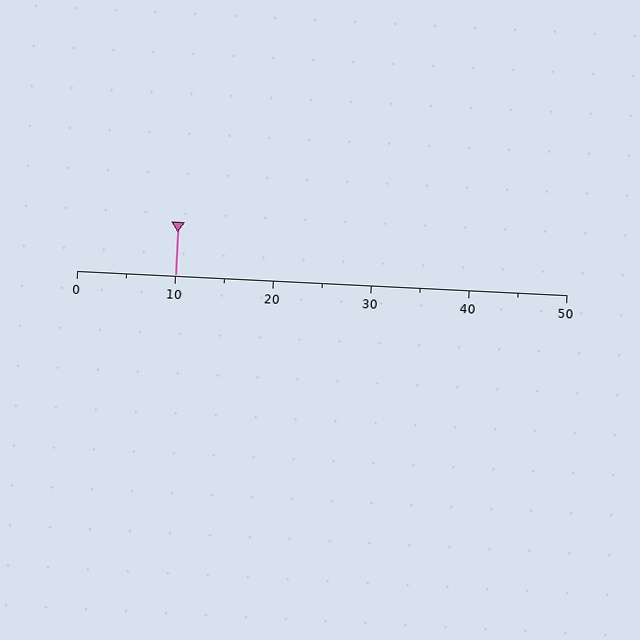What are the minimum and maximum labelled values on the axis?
The axis runs from 0 to 50.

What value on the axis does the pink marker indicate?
The marker indicates approximately 10.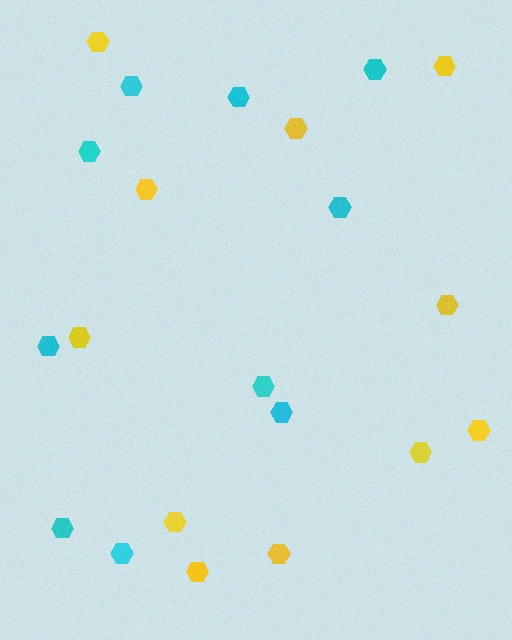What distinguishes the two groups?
There are 2 groups: one group of yellow hexagons (11) and one group of cyan hexagons (10).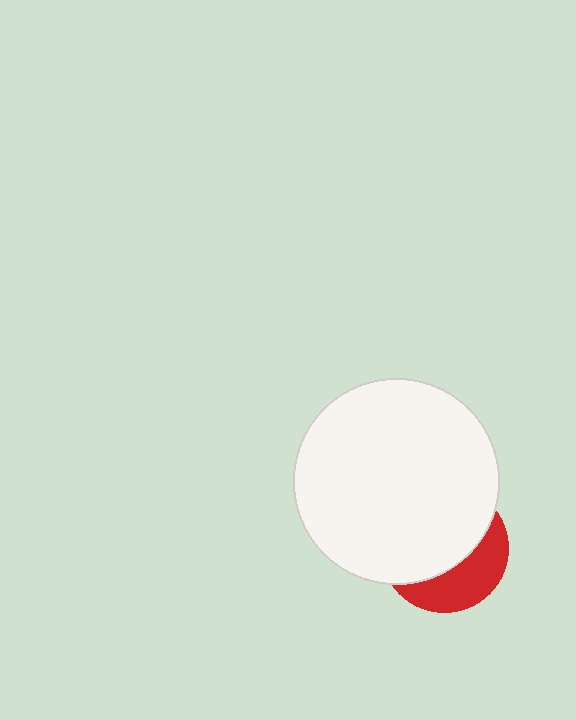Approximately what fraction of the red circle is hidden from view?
Roughly 64% of the red circle is hidden behind the white circle.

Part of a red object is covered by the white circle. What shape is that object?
It is a circle.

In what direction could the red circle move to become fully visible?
The red circle could move down. That would shift it out from behind the white circle entirely.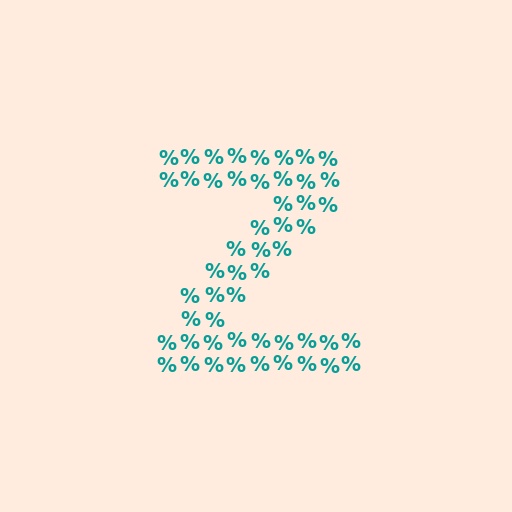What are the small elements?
The small elements are percent signs.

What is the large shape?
The large shape is the letter Z.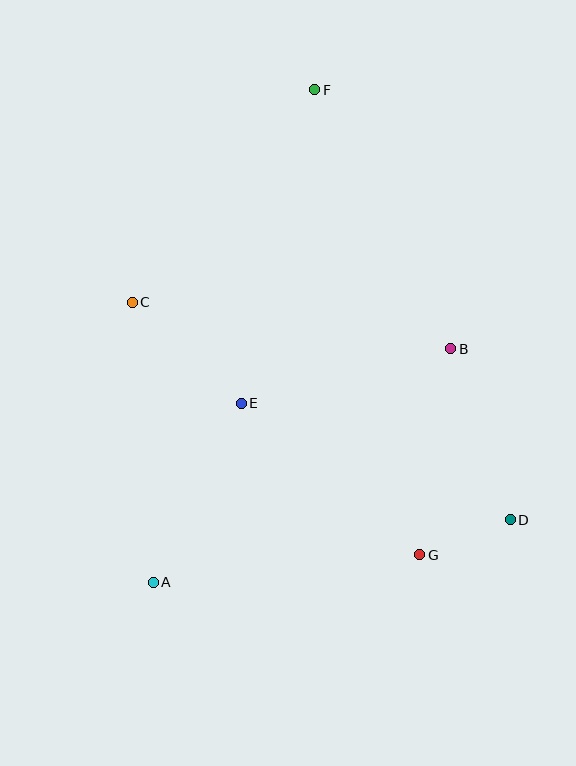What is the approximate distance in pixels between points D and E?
The distance between D and E is approximately 293 pixels.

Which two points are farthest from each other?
Points A and F are farthest from each other.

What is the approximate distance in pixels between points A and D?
The distance between A and D is approximately 362 pixels.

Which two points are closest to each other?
Points D and G are closest to each other.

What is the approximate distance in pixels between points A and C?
The distance between A and C is approximately 281 pixels.